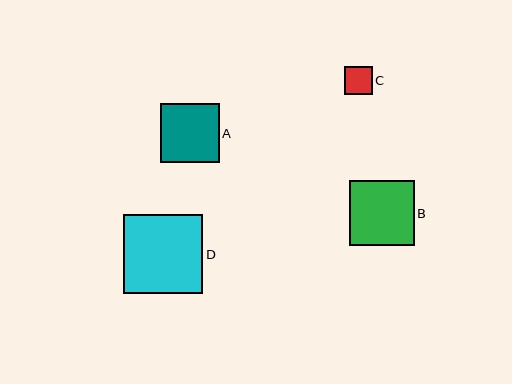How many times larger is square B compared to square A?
Square B is approximately 1.1 times the size of square A.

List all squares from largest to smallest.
From largest to smallest: D, B, A, C.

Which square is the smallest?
Square C is the smallest with a size of approximately 27 pixels.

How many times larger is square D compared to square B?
Square D is approximately 1.2 times the size of square B.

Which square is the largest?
Square D is the largest with a size of approximately 79 pixels.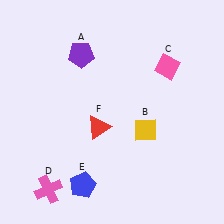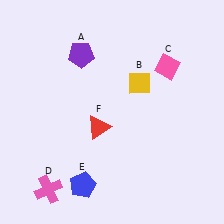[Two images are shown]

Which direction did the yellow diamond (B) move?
The yellow diamond (B) moved up.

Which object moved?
The yellow diamond (B) moved up.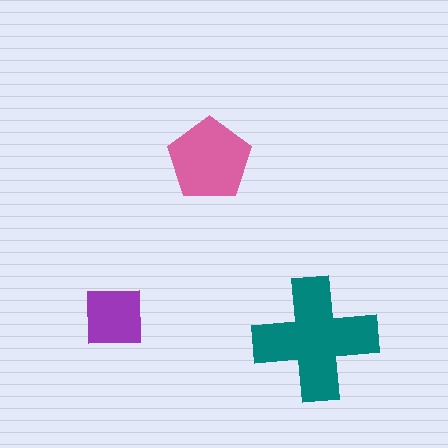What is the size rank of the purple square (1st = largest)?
3rd.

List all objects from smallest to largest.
The purple square, the pink pentagon, the teal cross.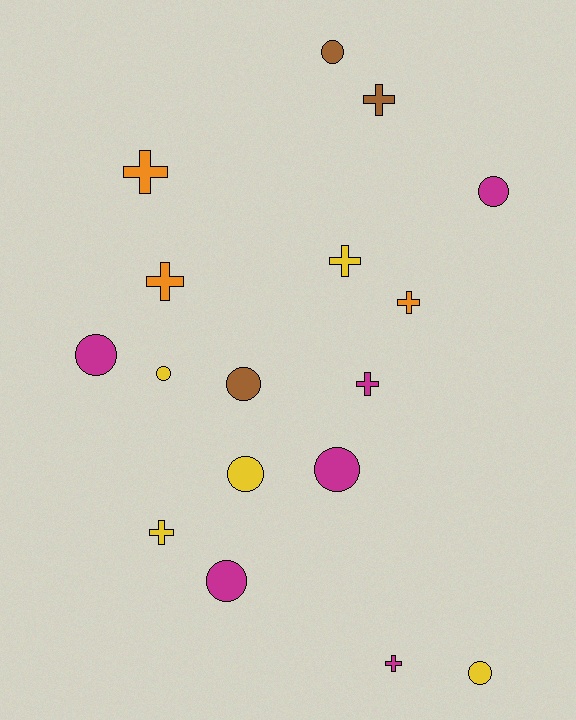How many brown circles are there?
There are 2 brown circles.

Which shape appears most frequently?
Circle, with 9 objects.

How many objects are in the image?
There are 17 objects.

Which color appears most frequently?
Magenta, with 6 objects.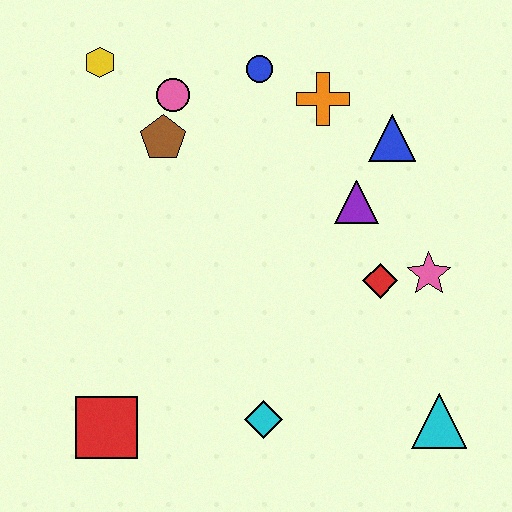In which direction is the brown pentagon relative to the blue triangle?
The brown pentagon is to the left of the blue triangle.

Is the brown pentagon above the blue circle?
No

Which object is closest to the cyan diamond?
The red square is closest to the cyan diamond.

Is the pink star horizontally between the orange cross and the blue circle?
No